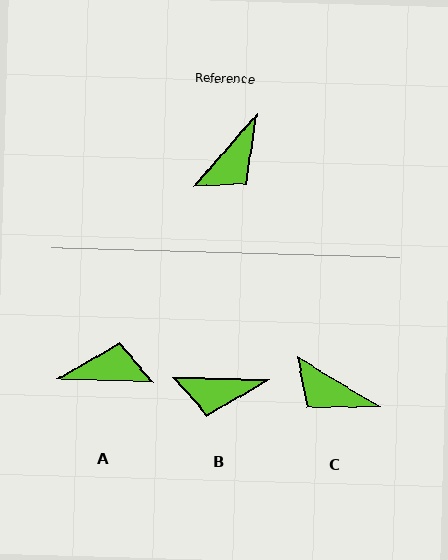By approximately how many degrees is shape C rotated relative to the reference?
Approximately 81 degrees clockwise.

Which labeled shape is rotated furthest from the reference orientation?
A, about 128 degrees away.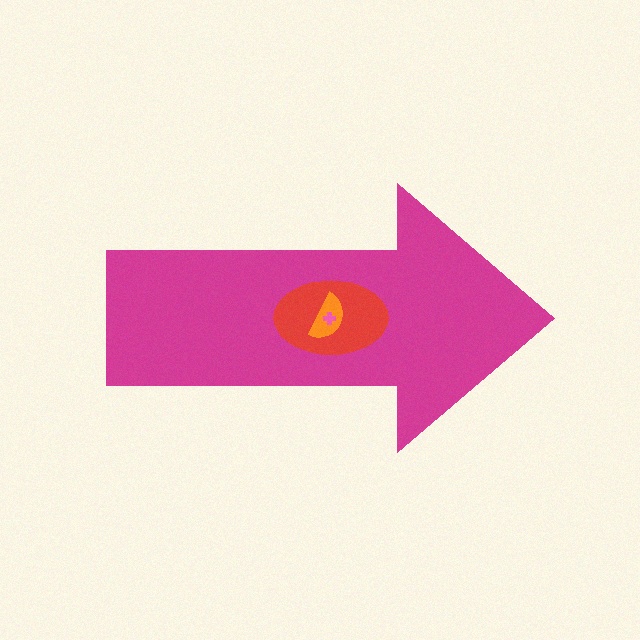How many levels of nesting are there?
4.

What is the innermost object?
The pink cross.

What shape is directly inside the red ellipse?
The orange semicircle.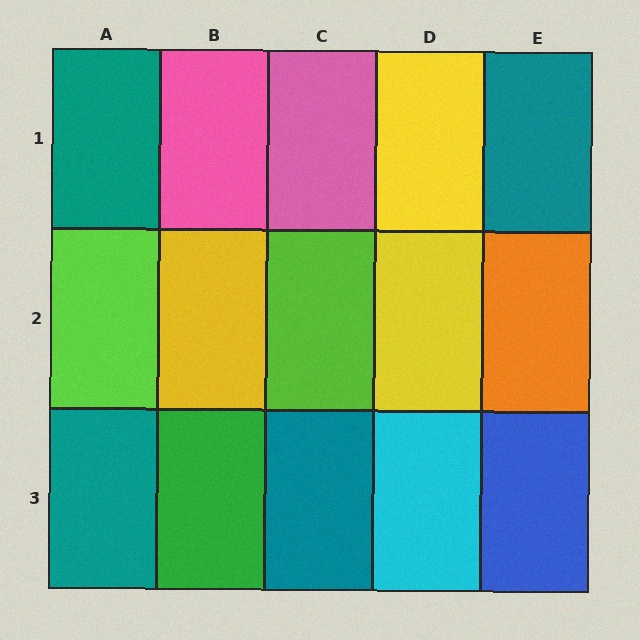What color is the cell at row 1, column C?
Pink.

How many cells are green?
1 cell is green.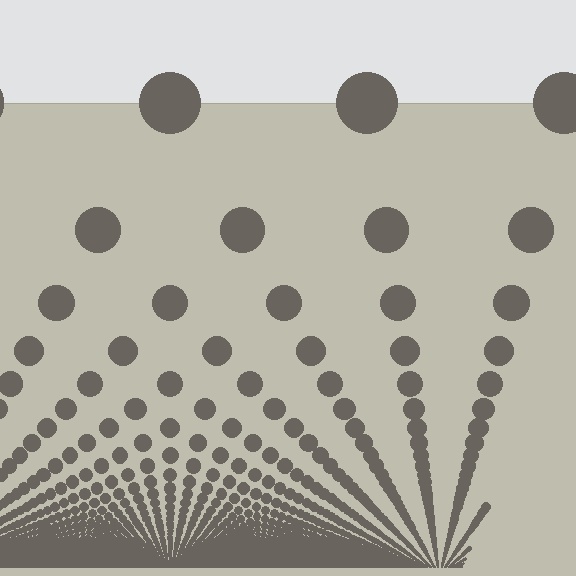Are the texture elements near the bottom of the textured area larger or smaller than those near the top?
Smaller. The gradient is inverted — elements near the bottom are smaller and denser.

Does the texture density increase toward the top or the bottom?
Density increases toward the bottom.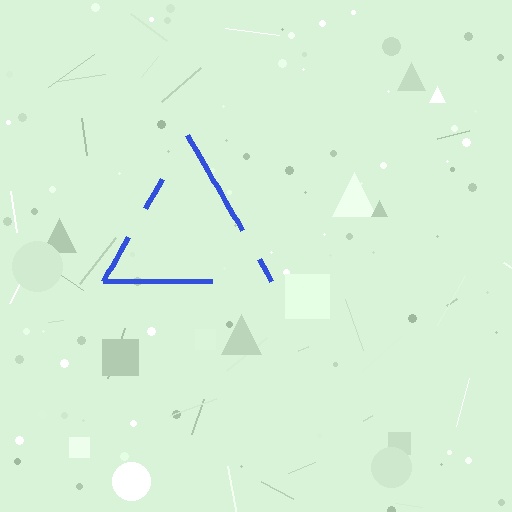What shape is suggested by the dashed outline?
The dashed outline suggests a triangle.